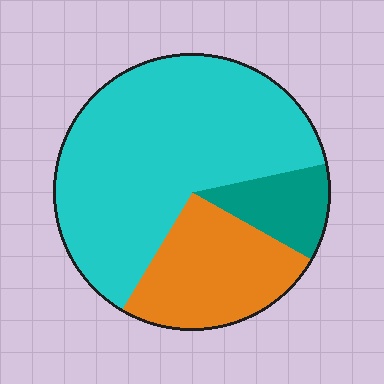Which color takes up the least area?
Teal, at roughly 10%.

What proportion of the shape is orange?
Orange covers around 25% of the shape.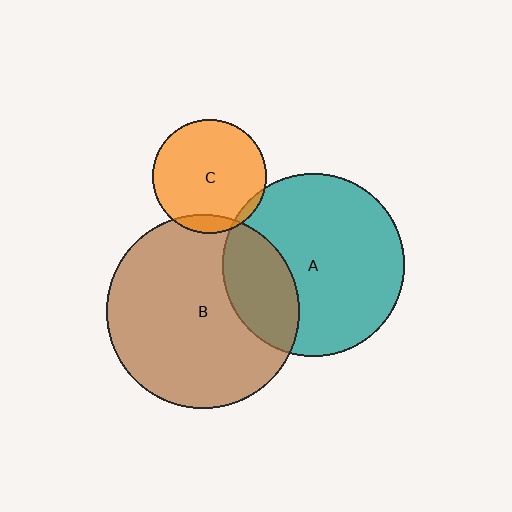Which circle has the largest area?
Circle B (brown).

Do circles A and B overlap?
Yes.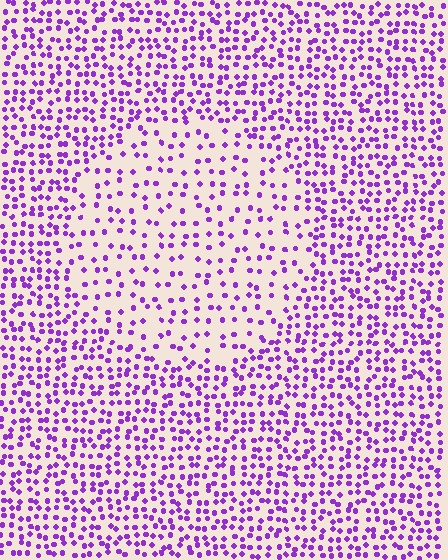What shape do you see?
I see a circle.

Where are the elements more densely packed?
The elements are more densely packed outside the circle boundary.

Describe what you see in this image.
The image contains small purple elements arranged at two different densities. A circle-shaped region is visible where the elements are less densely packed than the surrounding area.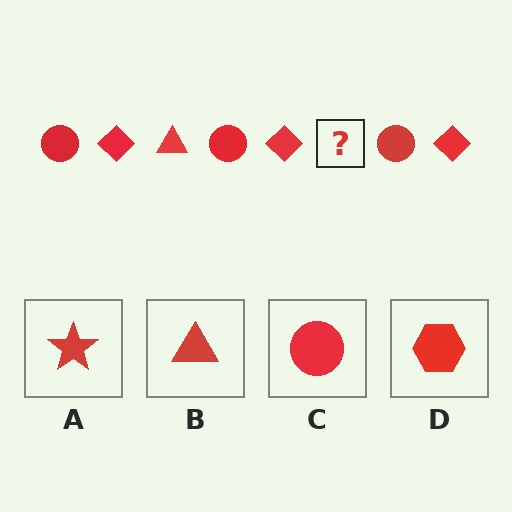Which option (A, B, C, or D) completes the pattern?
B.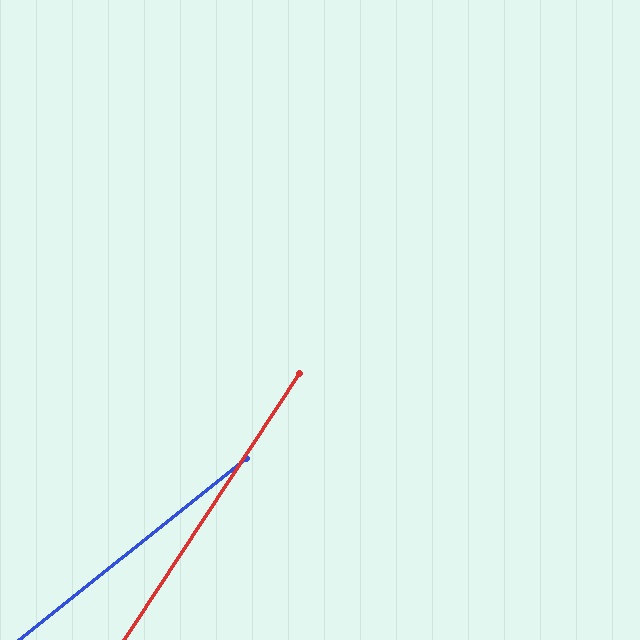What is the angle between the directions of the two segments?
Approximately 18 degrees.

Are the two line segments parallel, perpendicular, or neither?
Neither parallel nor perpendicular — they differ by about 18°.